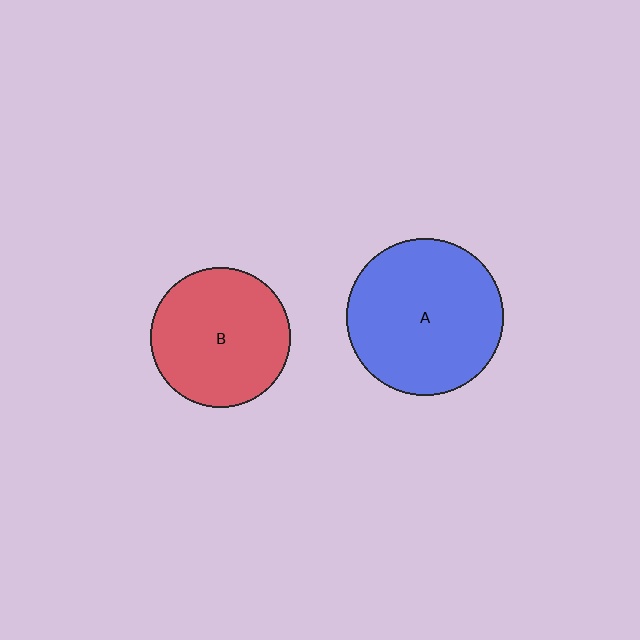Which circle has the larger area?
Circle A (blue).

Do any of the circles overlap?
No, none of the circles overlap.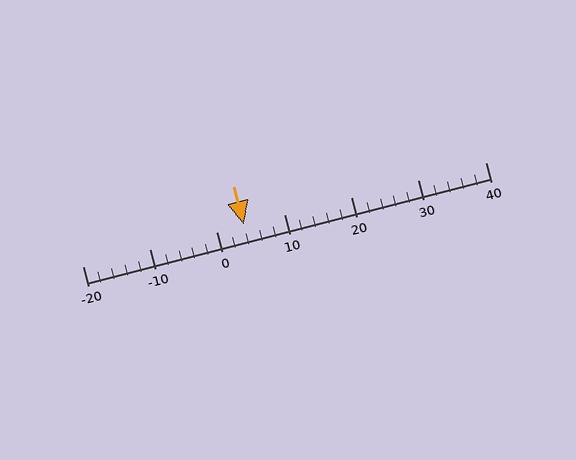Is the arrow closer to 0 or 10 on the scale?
The arrow is closer to 0.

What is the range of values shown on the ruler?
The ruler shows values from -20 to 40.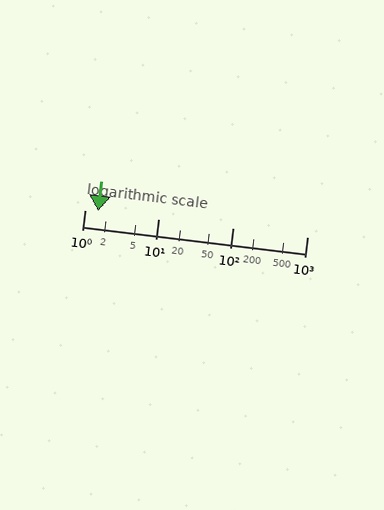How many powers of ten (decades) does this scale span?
The scale spans 3 decades, from 1 to 1000.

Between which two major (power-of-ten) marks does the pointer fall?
The pointer is between 1 and 10.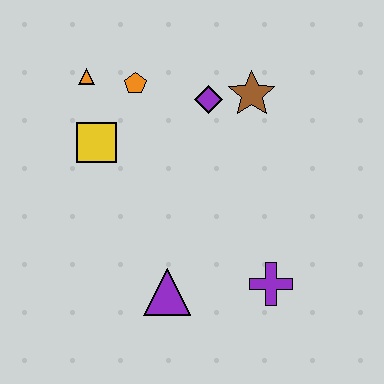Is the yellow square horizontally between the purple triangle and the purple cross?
No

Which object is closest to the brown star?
The purple diamond is closest to the brown star.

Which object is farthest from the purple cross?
The orange triangle is farthest from the purple cross.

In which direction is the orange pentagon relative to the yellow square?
The orange pentagon is above the yellow square.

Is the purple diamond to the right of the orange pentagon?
Yes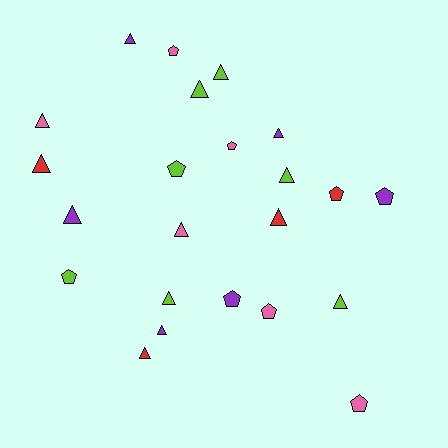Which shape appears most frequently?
Triangle, with 14 objects.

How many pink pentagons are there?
There are 4 pink pentagons.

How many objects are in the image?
There are 23 objects.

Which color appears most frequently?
Lime, with 7 objects.